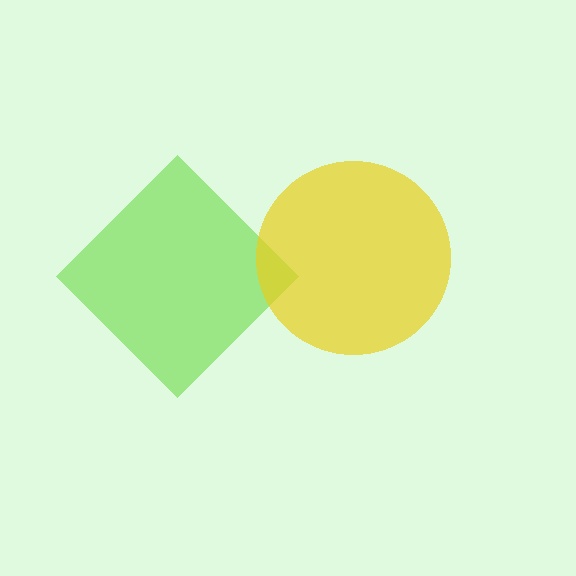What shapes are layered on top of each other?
The layered shapes are: a lime diamond, a yellow circle.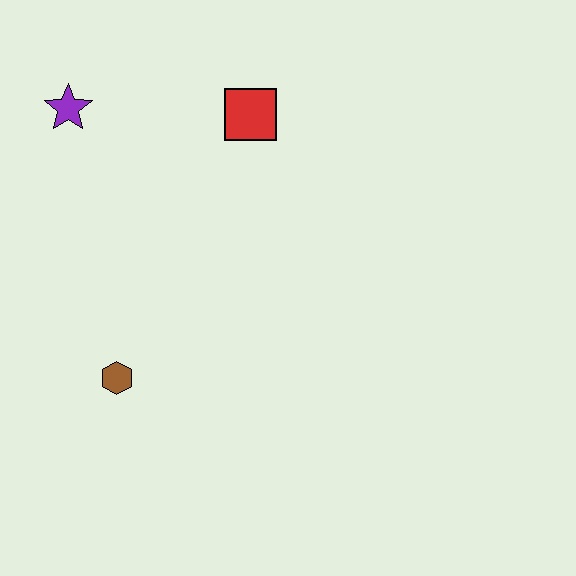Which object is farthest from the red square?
The brown hexagon is farthest from the red square.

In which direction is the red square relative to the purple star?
The red square is to the right of the purple star.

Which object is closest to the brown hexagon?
The purple star is closest to the brown hexagon.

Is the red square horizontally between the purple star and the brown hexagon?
No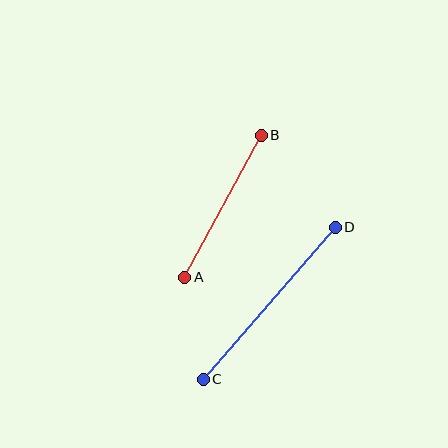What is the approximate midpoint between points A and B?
The midpoint is at approximately (223, 206) pixels.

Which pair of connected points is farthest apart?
Points C and D are farthest apart.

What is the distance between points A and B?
The distance is approximately 161 pixels.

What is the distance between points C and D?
The distance is approximately 201 pixels.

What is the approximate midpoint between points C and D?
The midpoint is at approximately (269, 303) pixels.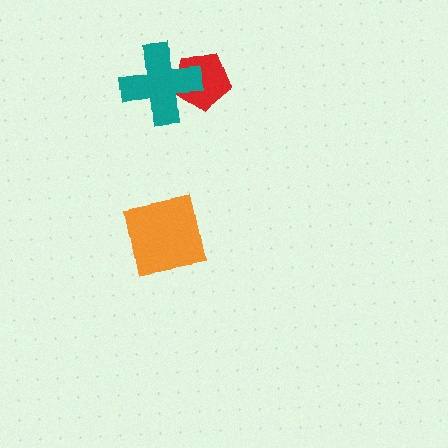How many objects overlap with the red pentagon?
1 object overlaps with the red pentagon.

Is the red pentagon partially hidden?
Yes, it is partially covered by another shape.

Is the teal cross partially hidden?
No, no other shape covers it.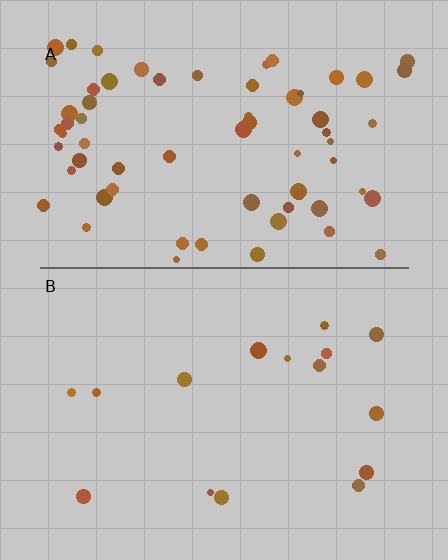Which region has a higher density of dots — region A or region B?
A (the top).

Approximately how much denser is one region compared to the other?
Approximately 4.2× — region A over region B.